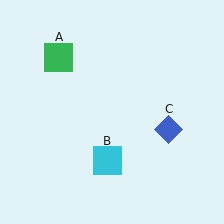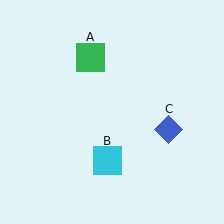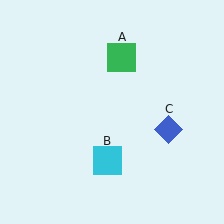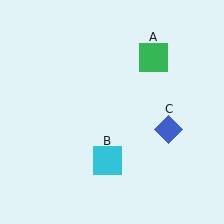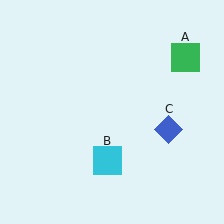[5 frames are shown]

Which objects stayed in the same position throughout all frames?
Cyan square (object B) and blue diamond (object C) remained stationary.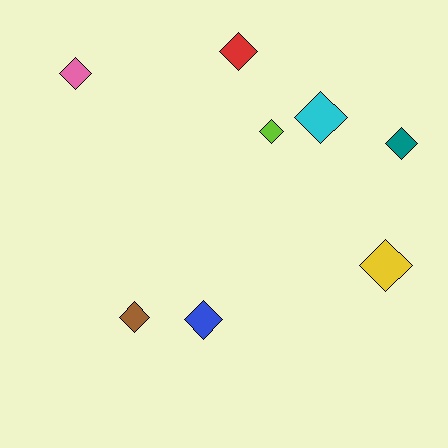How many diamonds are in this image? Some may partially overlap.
There are 8 diamonds.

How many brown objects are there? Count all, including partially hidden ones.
There is 1 brown object.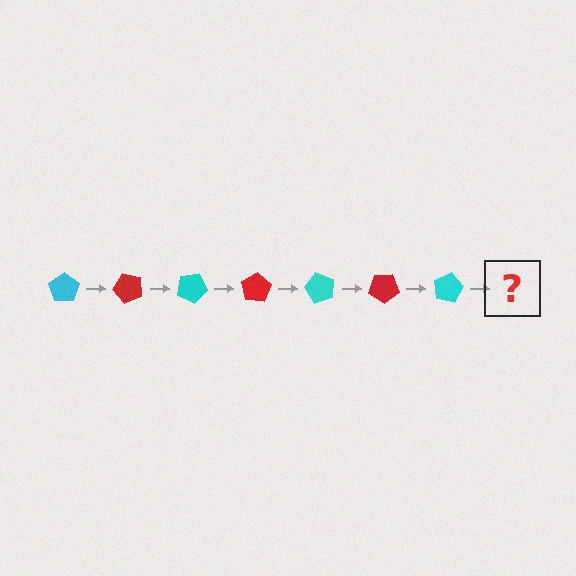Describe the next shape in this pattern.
It should be a red pentagon, rotated 350 degrees from the start.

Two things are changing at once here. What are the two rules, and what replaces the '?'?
The two rules are that it rotates 50 degrees each step and the color cycles through cyan and red. The '?' should be a red pentagon, rotated 350 degrees from the start.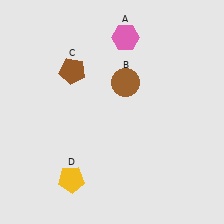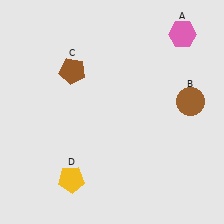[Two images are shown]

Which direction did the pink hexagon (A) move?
The pink hexagon (A) moved right.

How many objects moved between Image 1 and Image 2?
2 objects moved between the two images.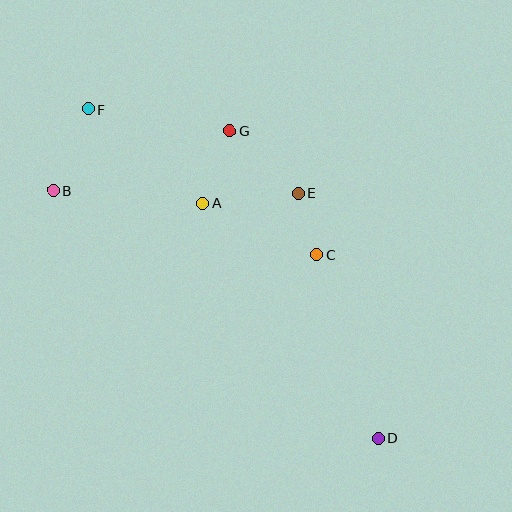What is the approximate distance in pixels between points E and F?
The distance between E and F is approximately 226 pixels.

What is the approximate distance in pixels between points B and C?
The distance between B and C is approximately 271 pixels.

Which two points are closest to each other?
Points C and E are closest to each other.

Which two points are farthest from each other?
Points D and F are farthest from each other.